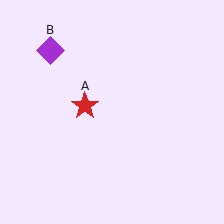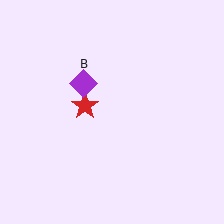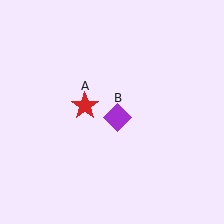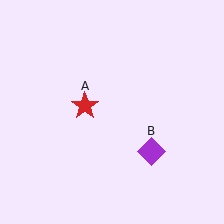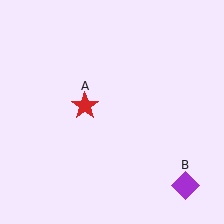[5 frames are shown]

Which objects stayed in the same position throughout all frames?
Red star (object A) remained stationary.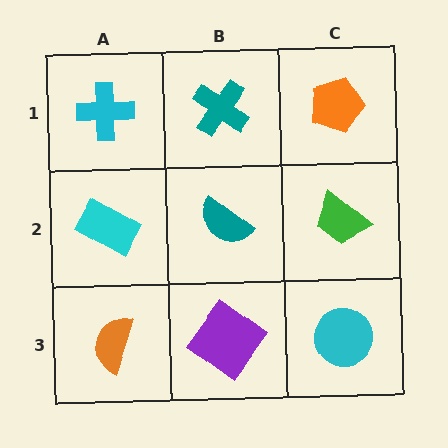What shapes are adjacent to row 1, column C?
A green trapezoid (row 2, column C), a teal cross (row 1, column B).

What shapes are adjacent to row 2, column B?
A teal cross (row 1, column B), a purple diamond (row 3, column B), a cyan rectangle (row 2, column A), a green trapezoid (row 2, column C).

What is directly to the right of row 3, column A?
A purple diamond.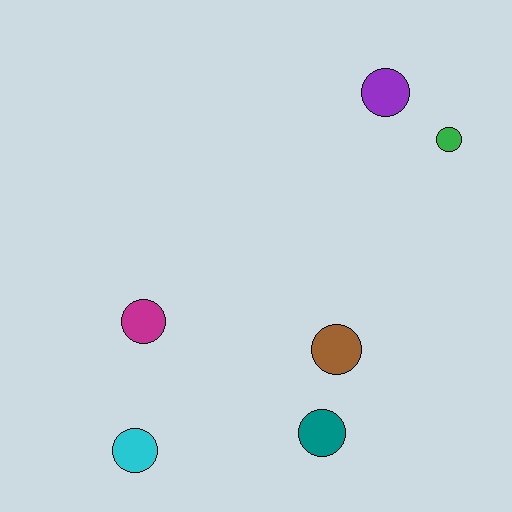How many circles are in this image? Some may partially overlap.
There are 6 circles.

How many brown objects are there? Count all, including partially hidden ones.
There is 1 brown object.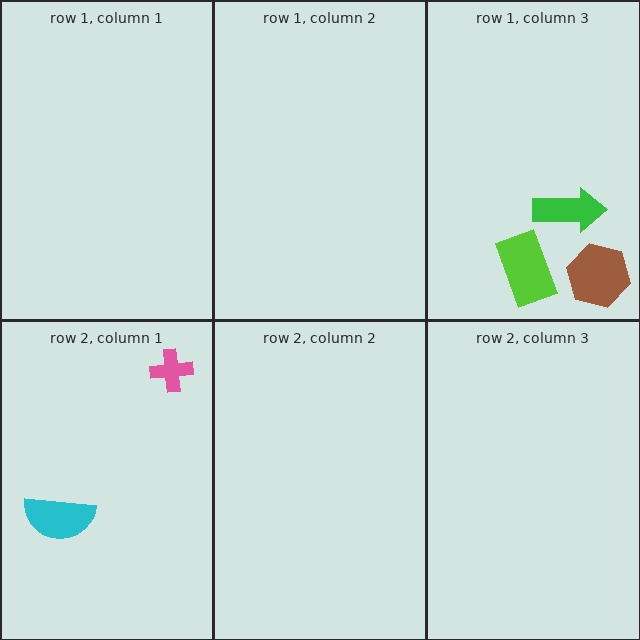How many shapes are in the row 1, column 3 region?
3.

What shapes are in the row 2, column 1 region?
The pink cross, the cyan semicircle.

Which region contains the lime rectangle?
The row 1, column 3 region.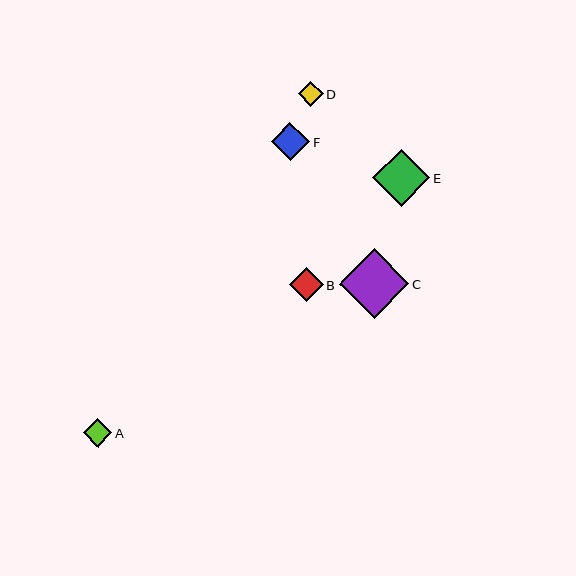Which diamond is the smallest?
Diamond D is the smallest with a size of approximately 25 pixels.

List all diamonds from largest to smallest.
From largest to smallest: C, E, F, B, A, D.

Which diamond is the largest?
Diamond C is the largest with a size of approximately 69 pixels.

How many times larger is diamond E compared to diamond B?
Diamond E is approximately 1.7 times the size of diamond B.